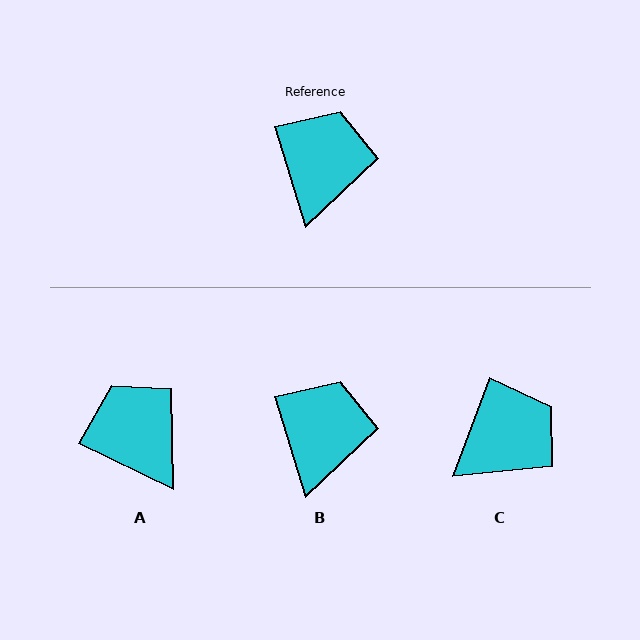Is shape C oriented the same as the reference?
No, it is off by about 38 degrees.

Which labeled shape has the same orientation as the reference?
B.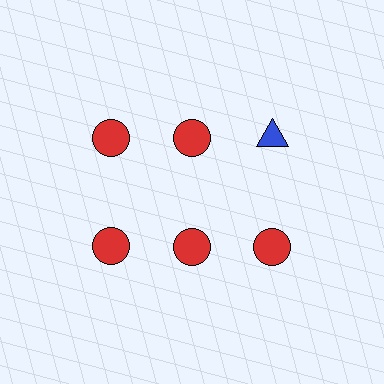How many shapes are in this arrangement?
There are 6 shapes arranged in a grid pattern.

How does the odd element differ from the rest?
It differs in both color (blue instead of red) and shape (triangle instead of circle).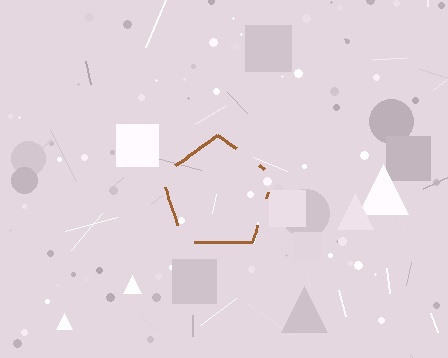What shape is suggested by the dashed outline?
The dashed outline suggests a pentagon.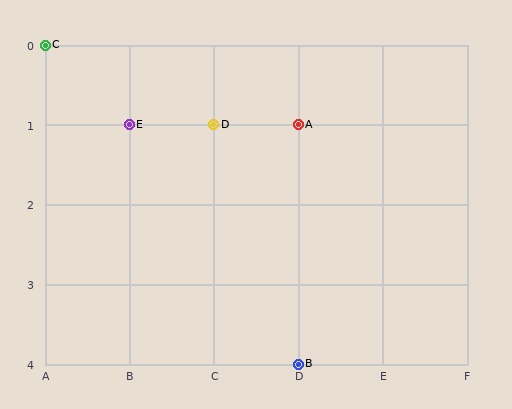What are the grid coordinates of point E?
Point E is at grid coordinates (B, 1).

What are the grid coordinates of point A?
Point A is at grid coordinates (D, 1).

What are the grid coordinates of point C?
Point C is at grid coordinates (A, 0).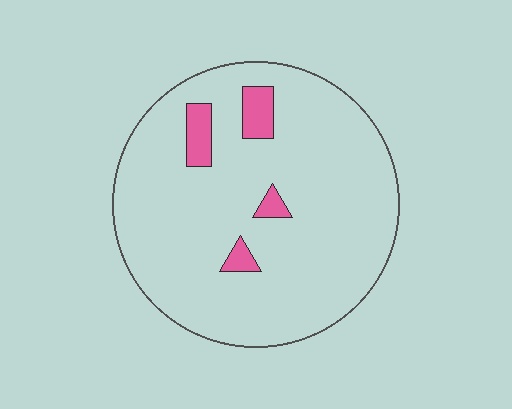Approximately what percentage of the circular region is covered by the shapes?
Approximately 10%.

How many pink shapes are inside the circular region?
4.